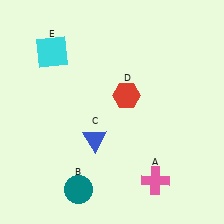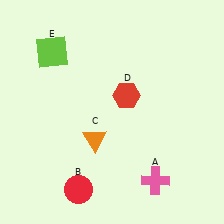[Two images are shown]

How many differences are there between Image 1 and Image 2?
There are 3 differences between the two images.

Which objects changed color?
B changed from teal to red. C changed from blue to orange. E changed from cyan to lime.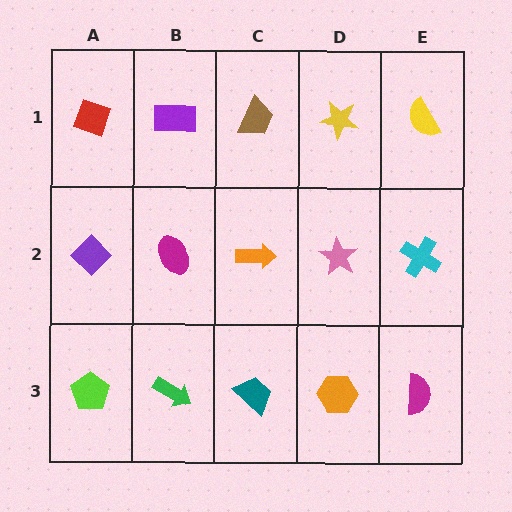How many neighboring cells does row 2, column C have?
4.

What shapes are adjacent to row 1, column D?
A pink star (row 2, column D), a brown trapezoid (row 1, column C), a yellow semicircle (row 1, column E).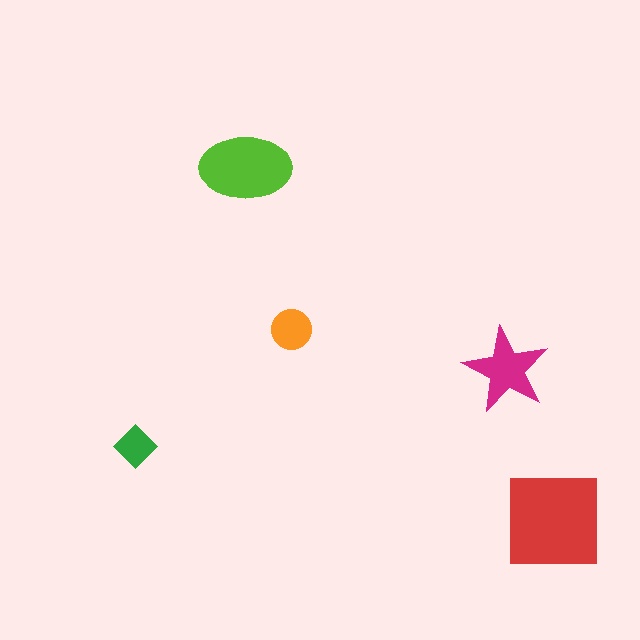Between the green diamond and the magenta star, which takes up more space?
The magenta star.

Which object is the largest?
The red square.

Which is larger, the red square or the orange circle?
The red square.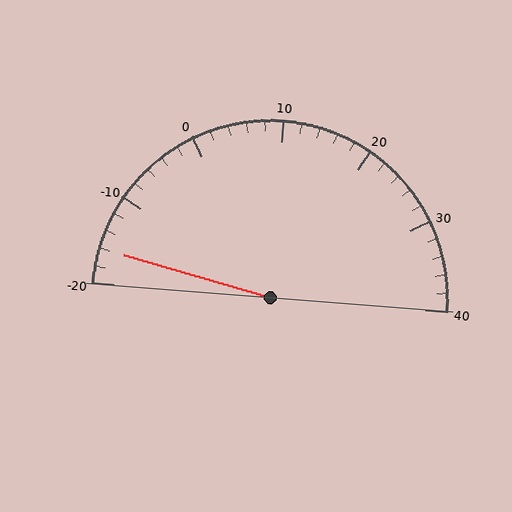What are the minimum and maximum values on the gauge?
The gauge ranges from -20 to 40.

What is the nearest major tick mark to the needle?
The nearest major tick mark is -20.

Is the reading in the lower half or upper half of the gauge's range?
The reading is in the lower half of the range (-20 to 40).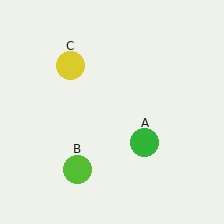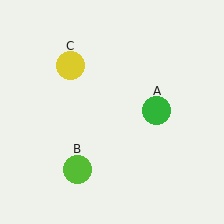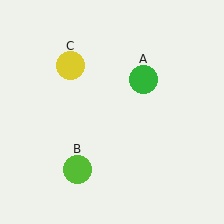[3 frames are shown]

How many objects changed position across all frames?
1 object changed position: green circle (object A).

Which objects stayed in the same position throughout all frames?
Lime circle (object B) and yellow circle (object C) remained stationary.